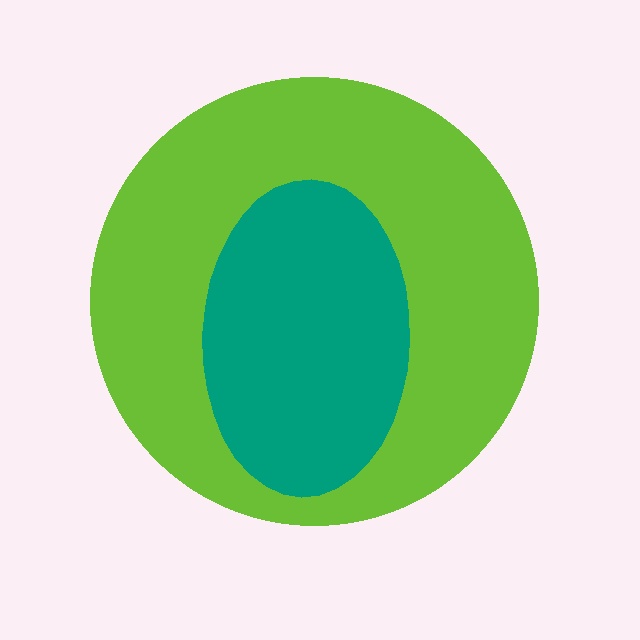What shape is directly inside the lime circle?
The teal ellipse.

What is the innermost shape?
The teal ellipse.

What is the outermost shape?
The lime circle.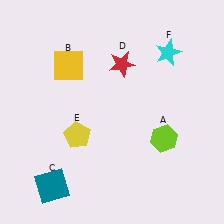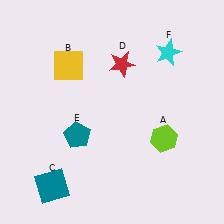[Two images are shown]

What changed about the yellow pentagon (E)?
In Image 1, E is yellow. In Image 2, it changed to teal.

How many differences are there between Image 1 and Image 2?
There is 1 difference between the two images.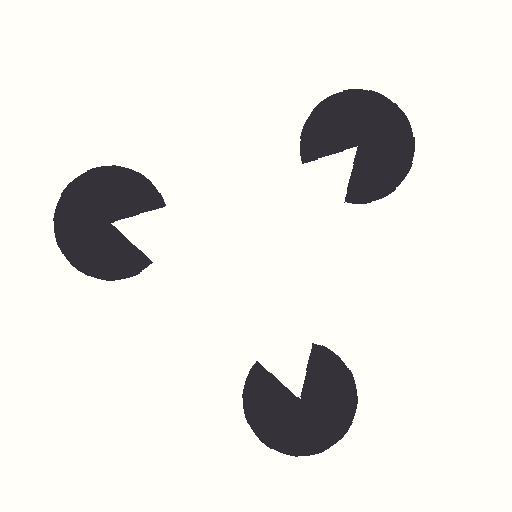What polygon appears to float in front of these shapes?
An illusory triangle — its edges are inferred from the aligned wedge cuts in the pac-man discs, not physically drawn.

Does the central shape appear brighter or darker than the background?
It typically appears slightly brighter than the background, even though no actual brightness change is drawn.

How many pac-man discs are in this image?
There are 3 — one at each vertex of the illusory triangle.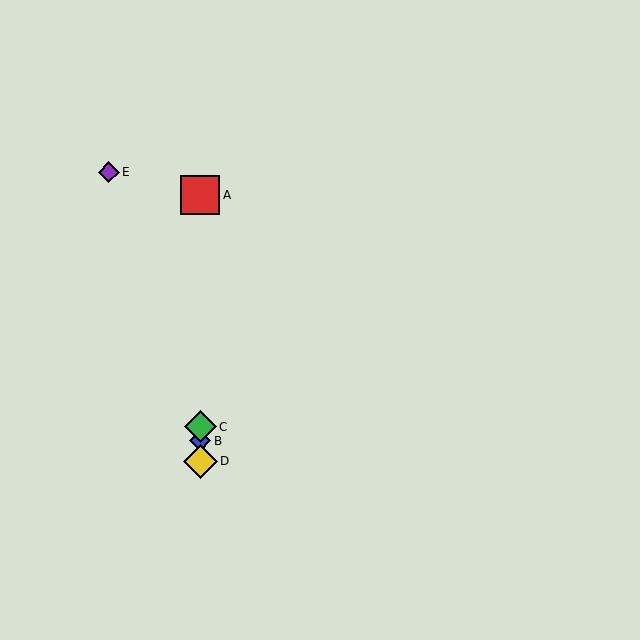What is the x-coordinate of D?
Object D is at x≈200.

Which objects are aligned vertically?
Objects A, B, C, D are aligned vertically.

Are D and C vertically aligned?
Yes, both are at x≈200.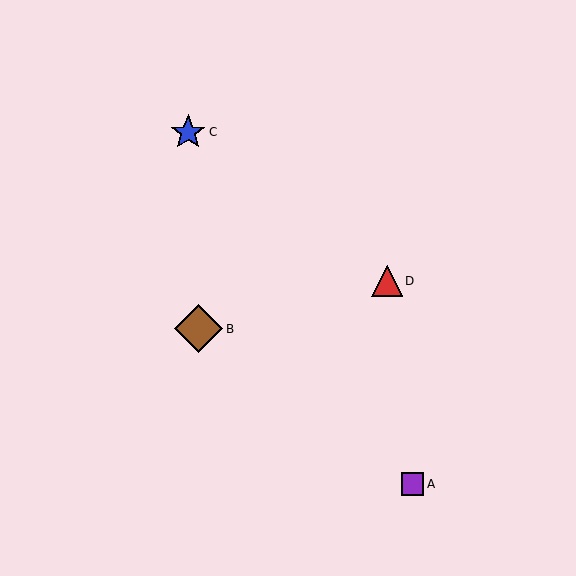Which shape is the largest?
The brown diamond (labeled B) is the largest.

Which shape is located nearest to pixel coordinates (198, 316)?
The brown diamond (labeled B) at (199, 329) is nearest to that location.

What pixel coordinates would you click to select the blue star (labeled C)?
Click at (188, 132) to select the blue star C.